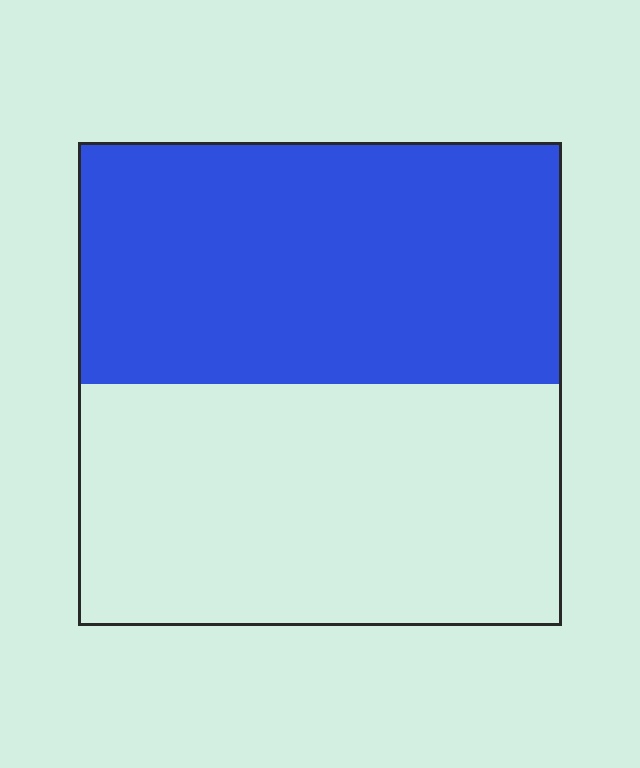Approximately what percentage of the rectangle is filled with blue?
Approximately 50%.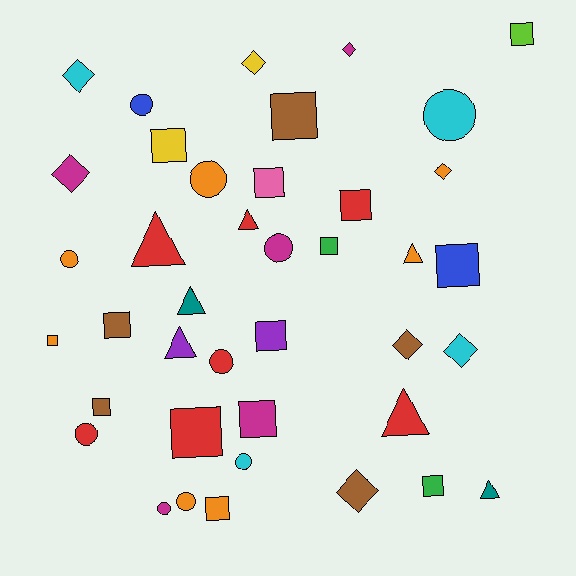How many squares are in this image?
There are 15 squares.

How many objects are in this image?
There are 40 objects.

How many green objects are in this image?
There are 2 green objects.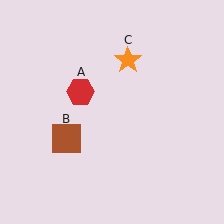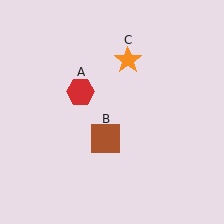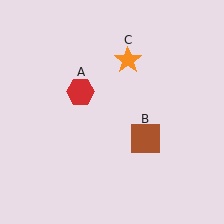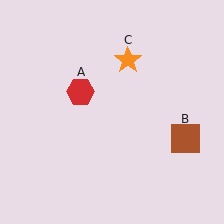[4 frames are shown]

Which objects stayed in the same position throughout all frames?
Red hexagon (object A) and orange star (object C) remained stationary.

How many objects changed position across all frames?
1 object changed position: brown square (object B).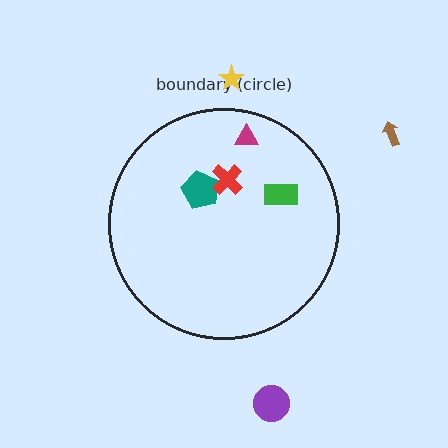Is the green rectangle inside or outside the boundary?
Inside.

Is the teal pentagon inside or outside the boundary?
Inside.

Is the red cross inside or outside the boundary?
Inside.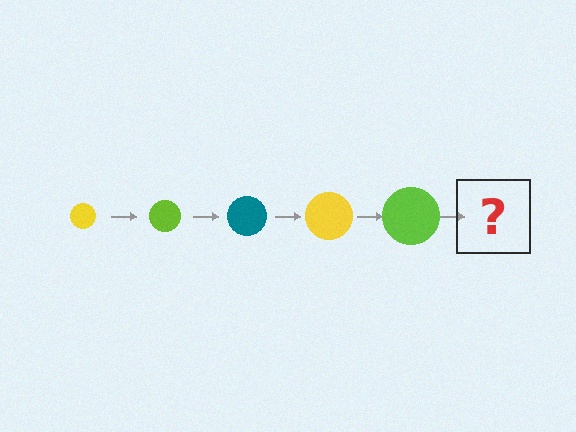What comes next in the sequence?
The next element should be a teal circle, larger than the previous one.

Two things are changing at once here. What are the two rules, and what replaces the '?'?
The two rules are that the circle grows larger each step and the color cycles through yellow, lime, and teal. The '?' should be a teal circle, larger than the previous one.